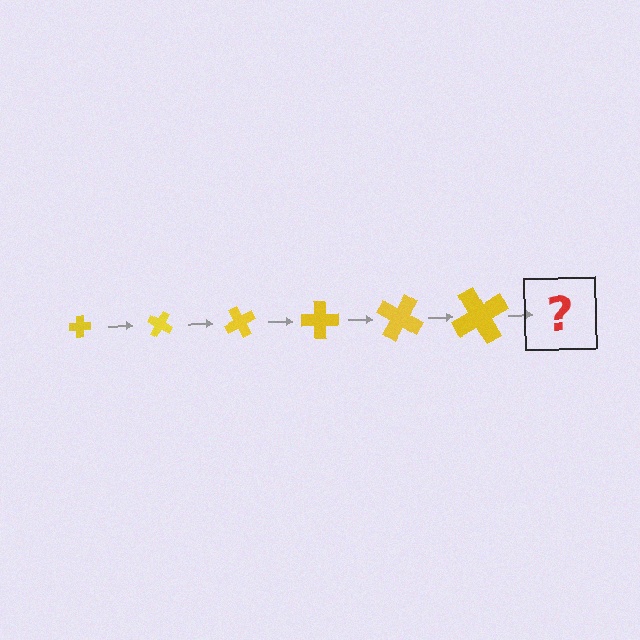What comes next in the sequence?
The next element should be a cross, larger than the previous one and rotated 180 degrees from the start.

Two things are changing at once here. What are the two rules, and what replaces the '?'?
The two rules are that the cross grows larger each step and it rotates 30 degrees each step. The '?' should be a cross, larger than the previous one and rotated 180 degrees from the start.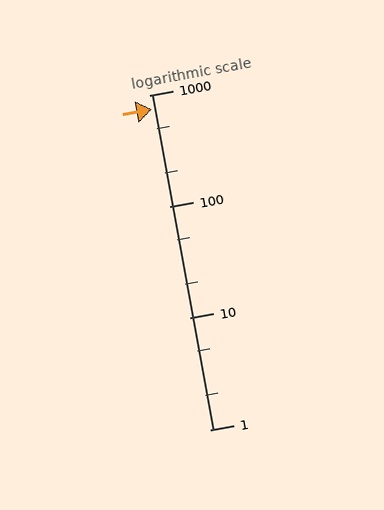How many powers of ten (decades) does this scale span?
The scale spans 3 decades, from 1 to 1000.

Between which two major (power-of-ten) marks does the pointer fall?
The pointer is between 100 and 1000.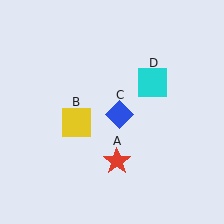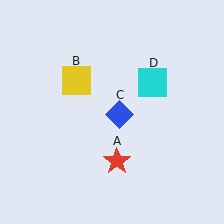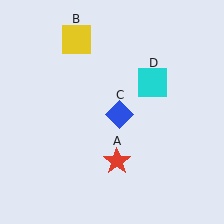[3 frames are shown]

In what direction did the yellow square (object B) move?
The yellow square (object B) moved up.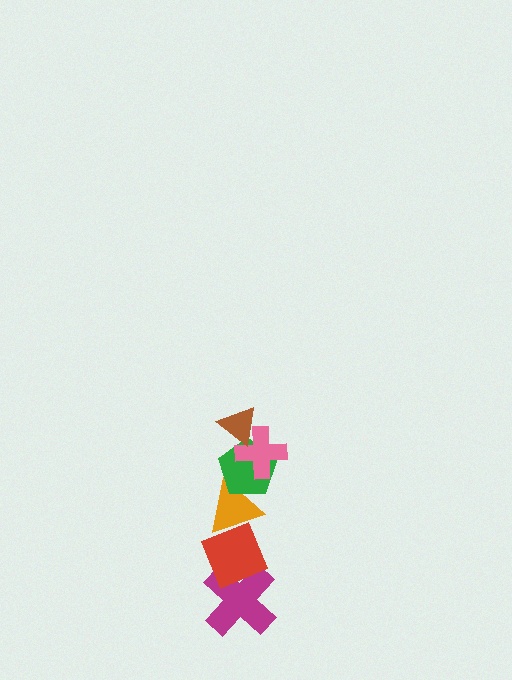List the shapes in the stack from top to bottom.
From top to bottom: the brown triangle, the pink cross, the green pentagon, the orange triangle, the red diamond, the magenta cross.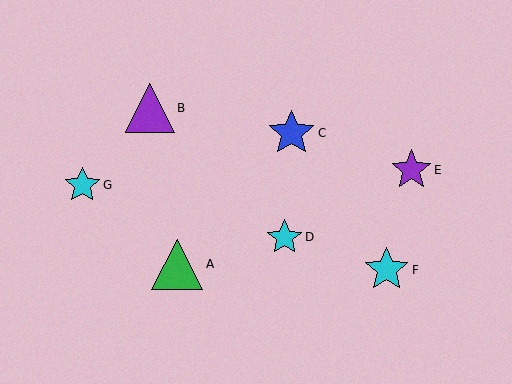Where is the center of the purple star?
The center of the purple star is at (411, 170).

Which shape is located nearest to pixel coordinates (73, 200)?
The cyan star (labeled G) at (82, 185) is nearest to that location.